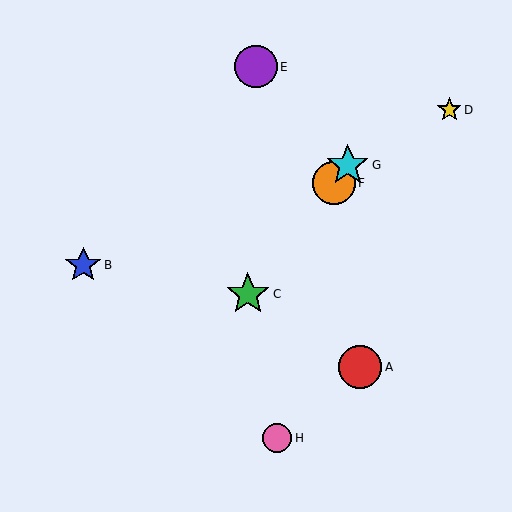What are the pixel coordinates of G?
Object G is at (348, 165).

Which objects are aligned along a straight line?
Objects C, F, G are aligned along a straight line.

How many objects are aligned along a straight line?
3 objects (C, F, G) are aligned along a straight line.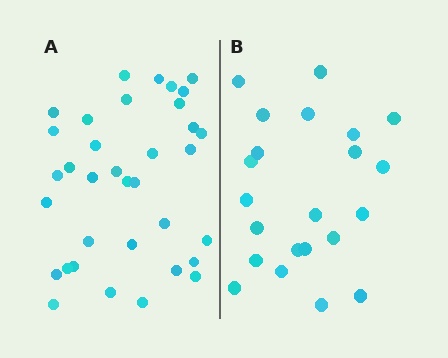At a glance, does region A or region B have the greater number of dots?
Region A (the left region) has more dots.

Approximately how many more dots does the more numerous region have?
Region A has approximately 15 more dots than region B.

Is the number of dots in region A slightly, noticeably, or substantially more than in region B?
Region A has substantially more. The ratio is roughly 1.6 to 1.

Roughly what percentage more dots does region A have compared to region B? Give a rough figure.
About 60% more.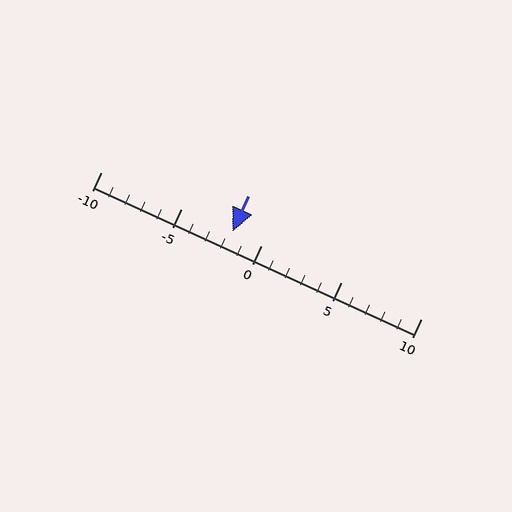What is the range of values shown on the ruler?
The ruler shows values from -10 to 10.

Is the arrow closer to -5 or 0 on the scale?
The arrow is closer to 0.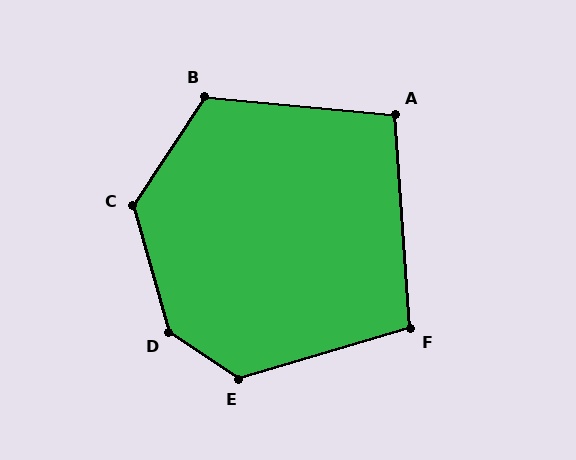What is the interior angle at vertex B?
Approximately 118 degrees (obtuse).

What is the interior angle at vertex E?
Approximately 130 degrees (obtuse).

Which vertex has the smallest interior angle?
A, at approximately 100 degrees.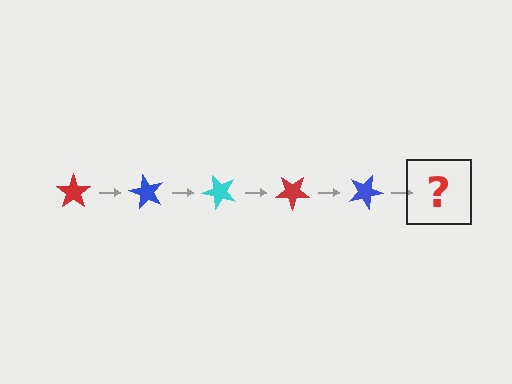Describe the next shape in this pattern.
It should be a cyan star, rotated 300 degrees from the start.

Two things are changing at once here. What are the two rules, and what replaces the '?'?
The two rules are that it rotates 60 degrees each step and the color cycles through red, blue, and cyan. The '?' should be a cyan star, rotated 300 degrees from the start.